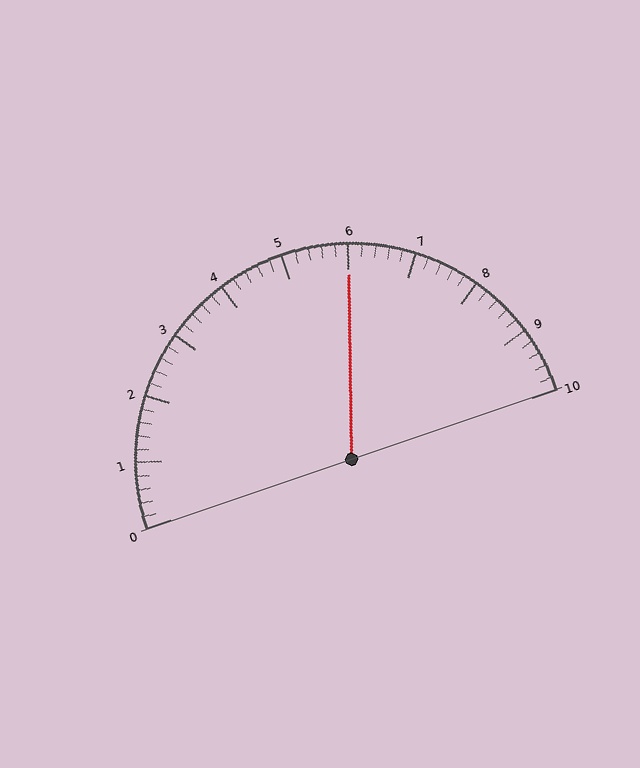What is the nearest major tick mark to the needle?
The nearest major tick mark is 6.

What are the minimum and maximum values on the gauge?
The gauge ranges from 0 to 10.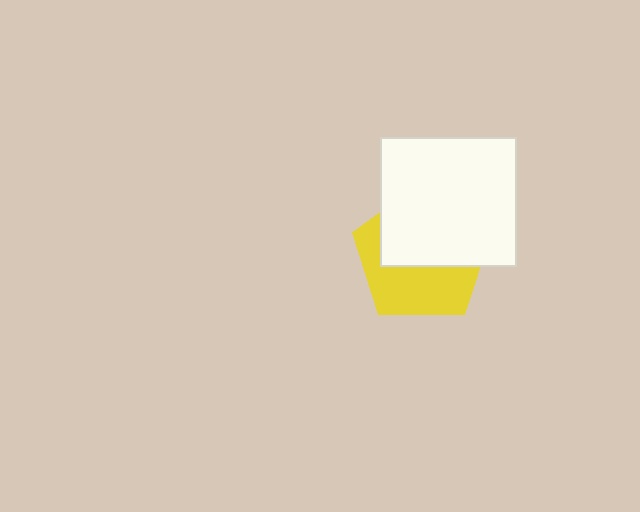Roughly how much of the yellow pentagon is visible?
About half of it is visible (roughly 46%).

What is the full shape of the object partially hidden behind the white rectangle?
The partially hidden object is a yellow pentagon.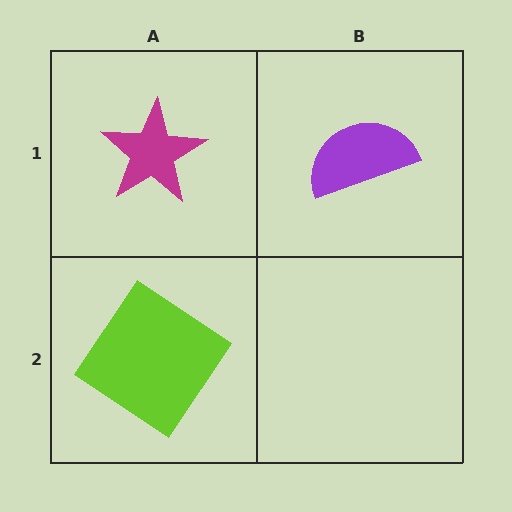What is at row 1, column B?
A purple semicircle.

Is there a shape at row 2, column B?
No, that cell is empty.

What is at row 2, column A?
A lime diamond.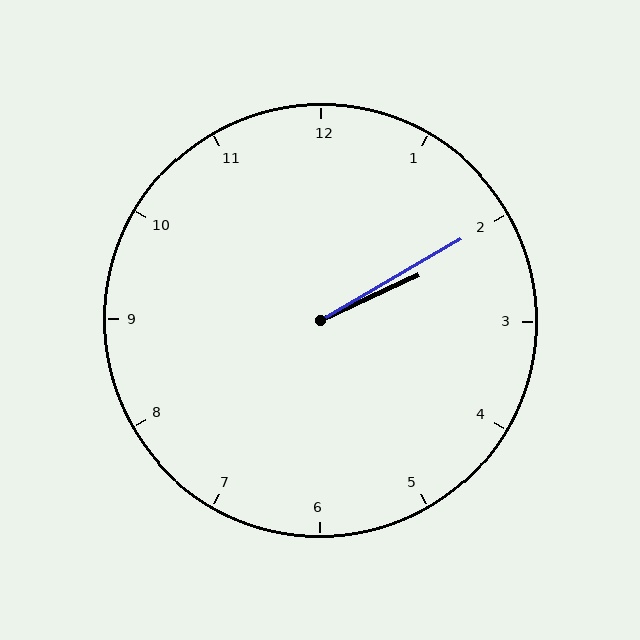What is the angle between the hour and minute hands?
Approximately 5 degrees.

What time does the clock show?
2:10.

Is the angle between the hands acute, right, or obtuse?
It is acute.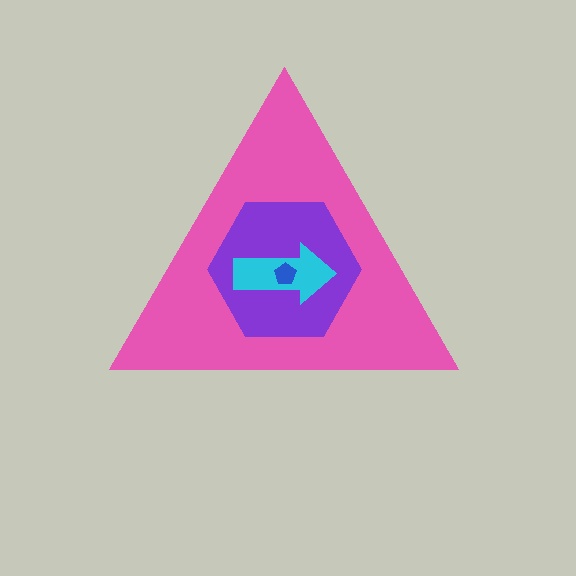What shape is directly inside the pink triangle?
The purple hexagon.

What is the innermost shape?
The blue pentagon.